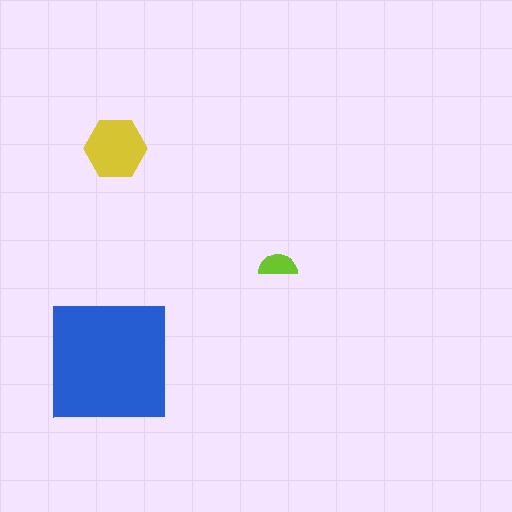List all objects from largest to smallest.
The blue square, the yellow hexagon, the lime semicircle.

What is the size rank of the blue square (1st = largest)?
1st.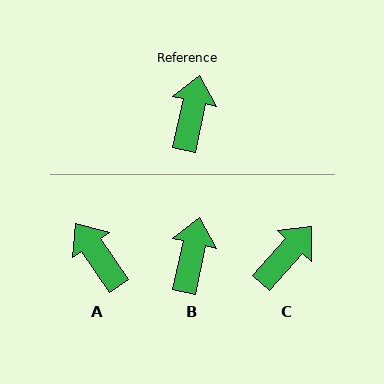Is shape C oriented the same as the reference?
No, it is off by about 30 degrees.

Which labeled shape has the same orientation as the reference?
B.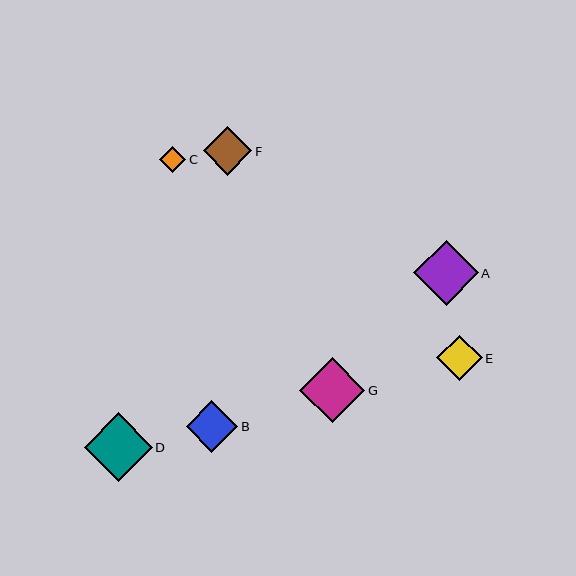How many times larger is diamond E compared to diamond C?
Diamond E is approximately 1.7 times the size of diamond C.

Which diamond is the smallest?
Diamond C is the smallest with a size of approximately 26 pixels.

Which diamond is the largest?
Diamond D is the largest with a size of approximately 68 pixels.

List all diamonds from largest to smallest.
From largest to smallest: D, G, A, B, F, E, C.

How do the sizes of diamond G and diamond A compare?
Diamond G and diamond A are approximately the same size.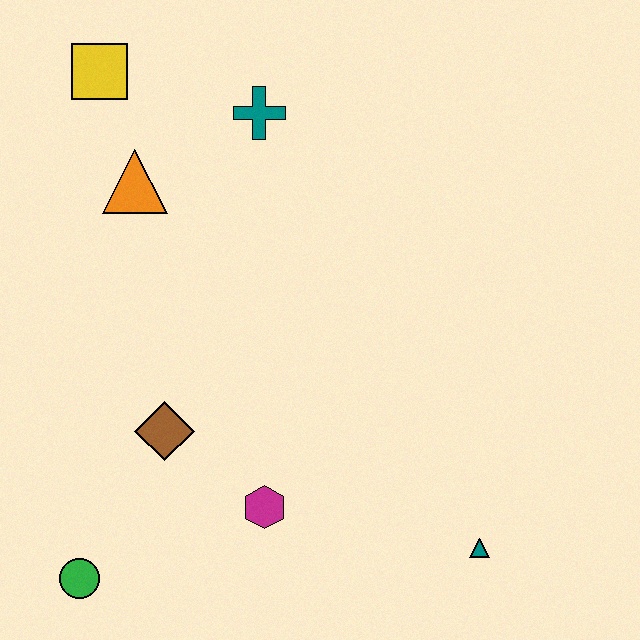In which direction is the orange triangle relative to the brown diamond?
The orange triangle is above the brown diamond.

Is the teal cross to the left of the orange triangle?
No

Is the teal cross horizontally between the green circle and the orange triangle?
No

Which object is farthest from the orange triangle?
The teal triangle is farthest from the orange triangle.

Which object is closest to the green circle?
The brown diamond is closest to the green circle.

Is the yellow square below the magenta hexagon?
No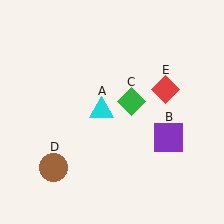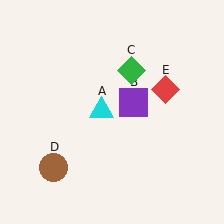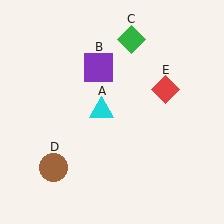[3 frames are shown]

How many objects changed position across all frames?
2 objects changed position: purple square (object B), green diamond (object C).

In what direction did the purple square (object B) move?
The purple square (object B) moved up and to the left.